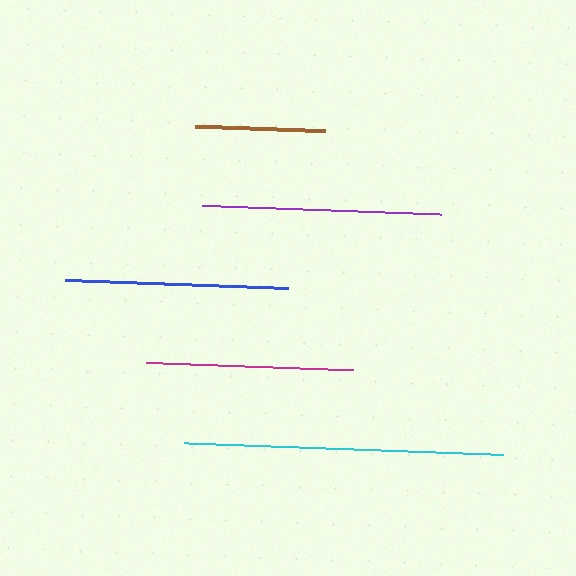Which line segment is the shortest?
The brown line is the shortest at approximately 129 pixels.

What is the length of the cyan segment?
The cyan segment is approximately 319 pixels long.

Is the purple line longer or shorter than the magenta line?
The purple line is longer than the magenta line.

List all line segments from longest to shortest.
From longest to shortest: cyan, purple, blue, magenta, brown.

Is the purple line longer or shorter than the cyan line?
The cyan line is longer than the purple line.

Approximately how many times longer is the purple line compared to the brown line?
The purple line is approximately 1.9 times the length of the brown line.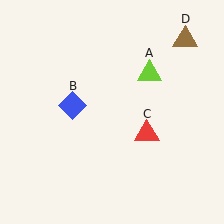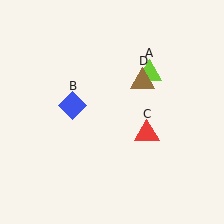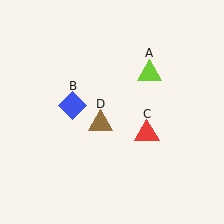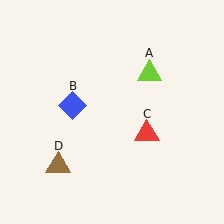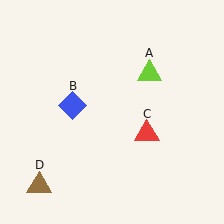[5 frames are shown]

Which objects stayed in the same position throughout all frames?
Lime triangle (object A) and blue diamond (object B) and red triangle (object C) remained stationary.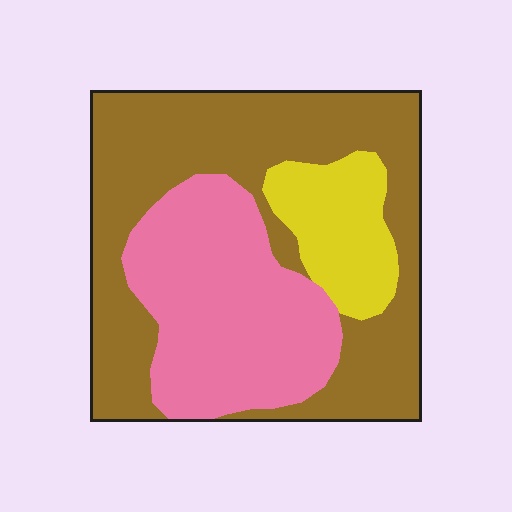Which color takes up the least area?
Yellow, at roughly 15%.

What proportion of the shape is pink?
Pink takes up about one third (1/3) of the shape.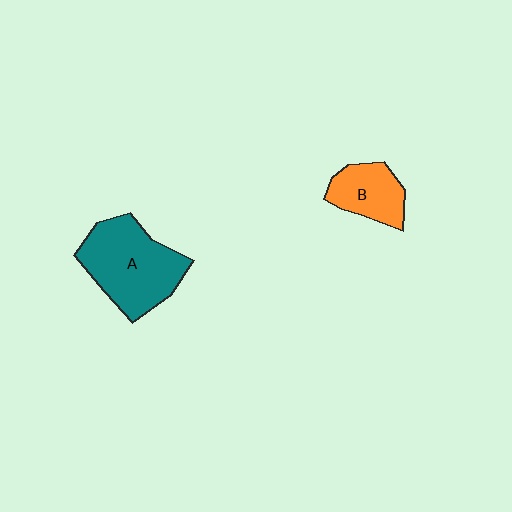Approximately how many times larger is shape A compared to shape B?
Approximately 1.9 times.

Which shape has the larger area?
Shape A (teal).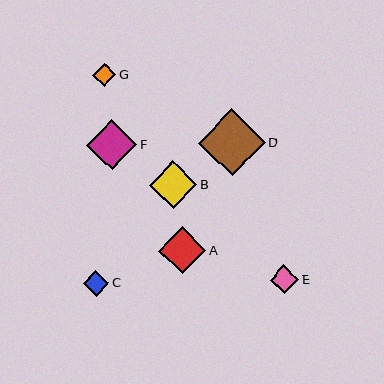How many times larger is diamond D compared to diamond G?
Diamond D is approximately 2.9 times the size of diamond G.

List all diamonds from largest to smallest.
From largest to smallest: D, F, B, A, E, C, G.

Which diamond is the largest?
Diamond D is the largest with a size of approximately 66 pixels.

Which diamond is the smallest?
Diamond G is the smallest with a size of approximately 23 pixels.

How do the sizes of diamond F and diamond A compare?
Diamond F and diamond A are approximately the same size.